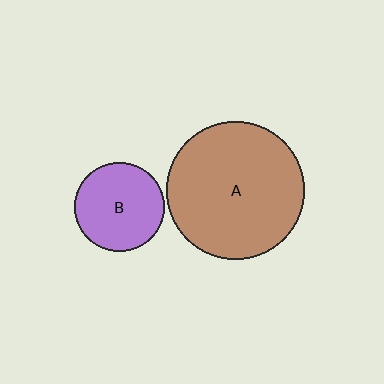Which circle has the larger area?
Circle A (brown).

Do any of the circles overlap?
No, none of the circles overlap.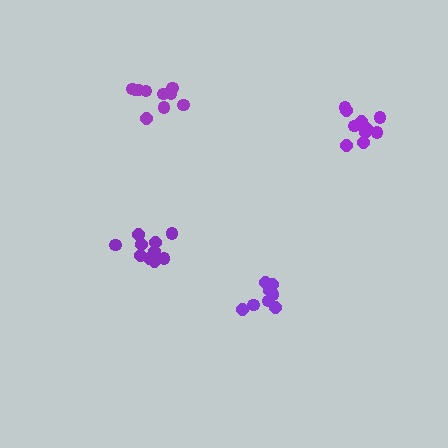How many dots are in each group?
Group 1: 11 dots, Group 2: 10 dots, Group 3: 10 dots, Group 4: 8 dots (39 total).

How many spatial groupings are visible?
There are 4 spatial groupings.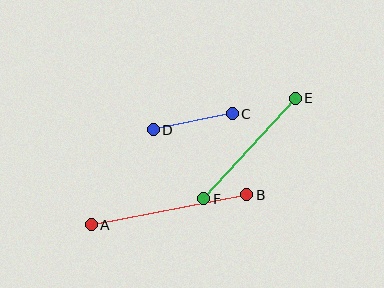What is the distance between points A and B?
The distance is approximately 158 pixels.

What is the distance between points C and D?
The distance is approximately 81 pixels.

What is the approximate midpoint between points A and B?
The midpoint is at approximately (169, 210) pixels.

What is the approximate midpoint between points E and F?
The midpoint is at approximately (249, 149) pixels.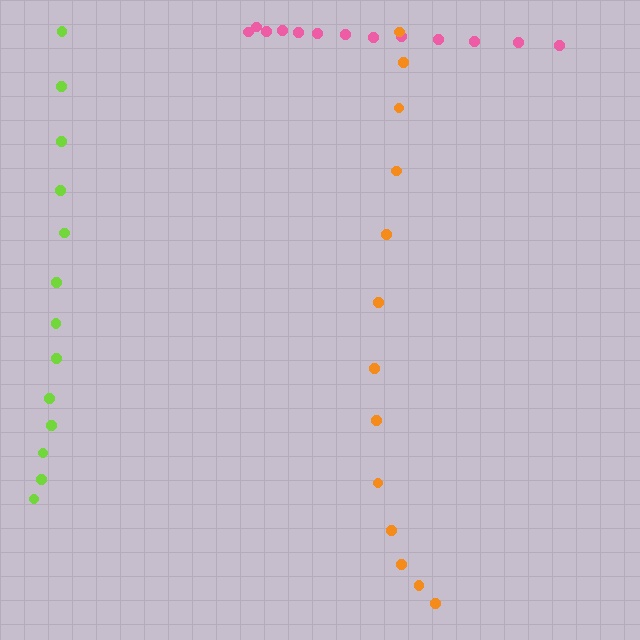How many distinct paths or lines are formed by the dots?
There are 3 distinct paths.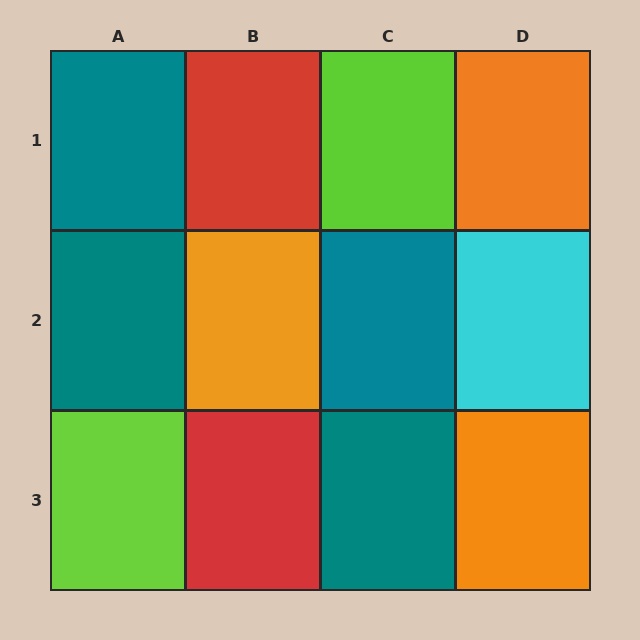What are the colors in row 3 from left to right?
Lime, red, teal, orange.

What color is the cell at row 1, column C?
Lime.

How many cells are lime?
2 cells are lime.